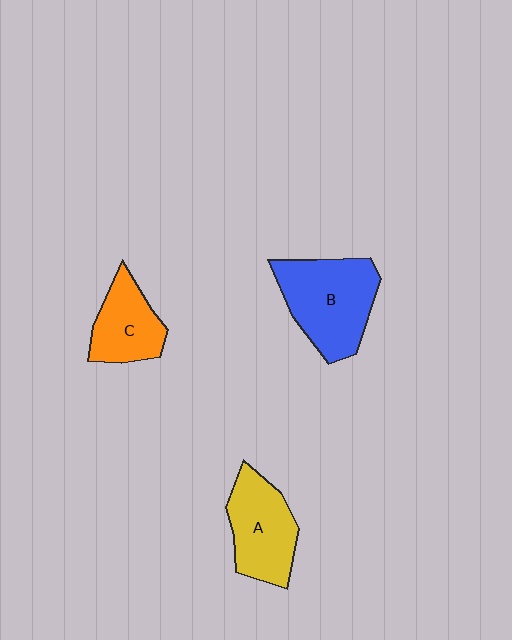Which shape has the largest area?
Shape B (blue).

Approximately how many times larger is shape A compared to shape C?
Approximately 1.3 times.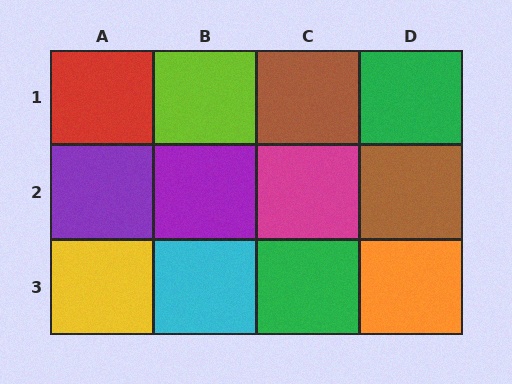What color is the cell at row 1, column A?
Red.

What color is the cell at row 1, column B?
Lime.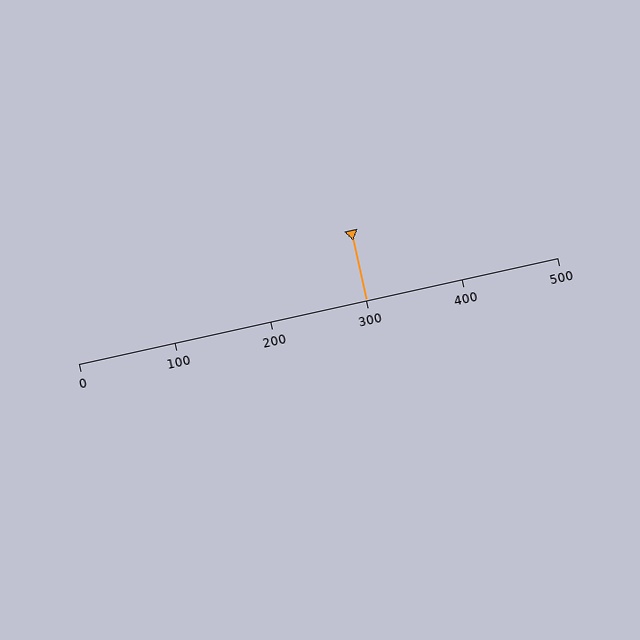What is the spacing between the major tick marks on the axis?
The major ticks are spaced 100 apart.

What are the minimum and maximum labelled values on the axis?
The axis runs from 0 to 500.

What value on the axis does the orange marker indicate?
The marker indicates approximately 300.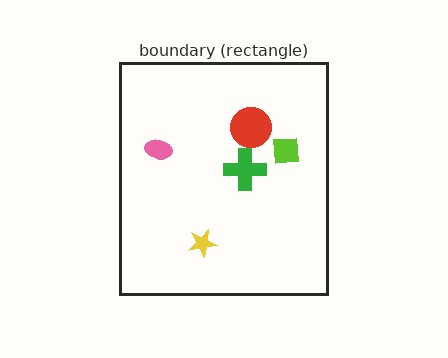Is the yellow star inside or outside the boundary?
Inside.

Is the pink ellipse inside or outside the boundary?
Inside.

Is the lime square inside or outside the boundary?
Inside.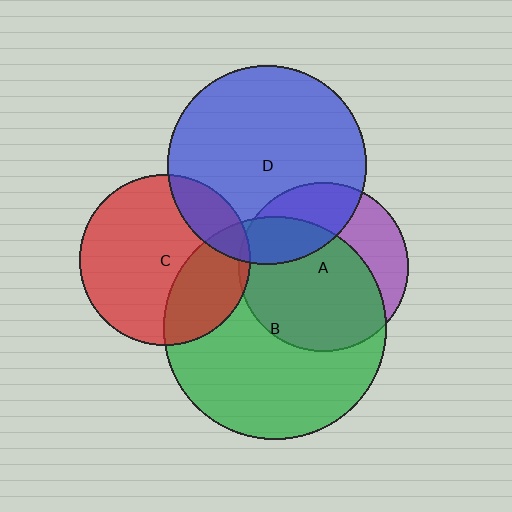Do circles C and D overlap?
Yes.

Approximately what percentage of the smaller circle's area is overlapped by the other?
Approximately 15%.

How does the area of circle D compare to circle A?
Approximately 1.4 times.